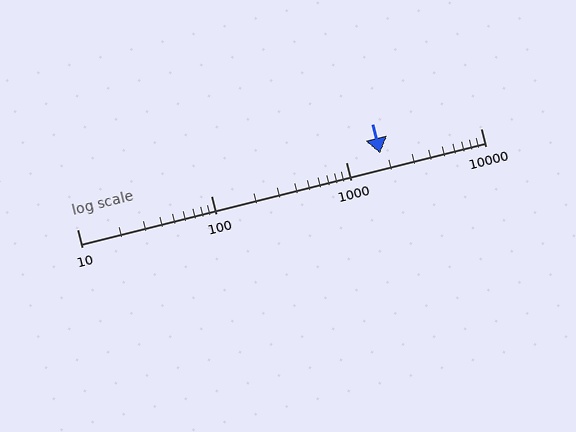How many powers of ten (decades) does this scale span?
The scale spans 3 decades, from 10 to 10000.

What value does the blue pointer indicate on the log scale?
The pointer indicates approximately 1800.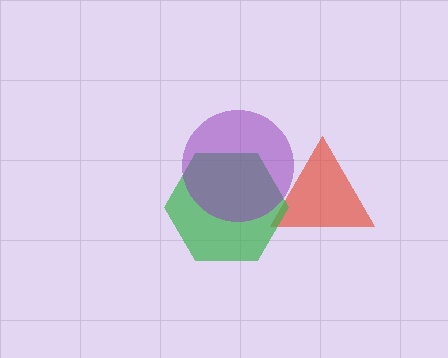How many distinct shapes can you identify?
There are 3 distinct shapes: a red triangle, a green hexagon, a purple circle.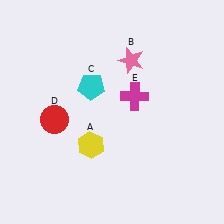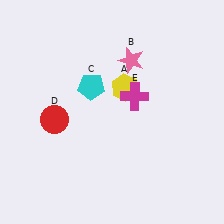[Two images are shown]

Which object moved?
The yellow hexagon (A) moved up.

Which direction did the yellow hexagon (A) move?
The yellow hexagon (A) moved up.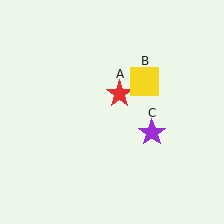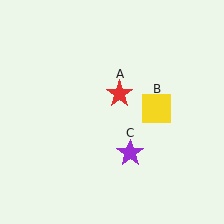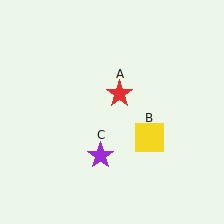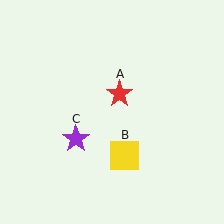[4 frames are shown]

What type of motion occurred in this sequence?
The yellow square (object B), purple star (object C) rotated clockwise around the center of the scene.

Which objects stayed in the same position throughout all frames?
Red star (object A) remained stationary.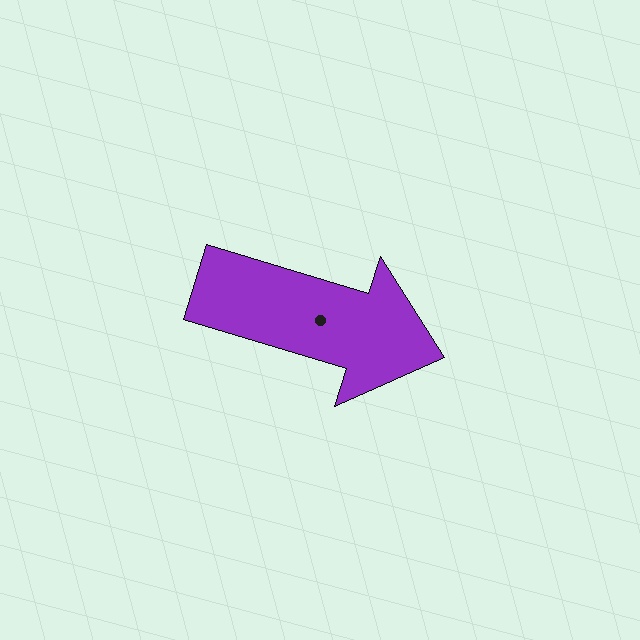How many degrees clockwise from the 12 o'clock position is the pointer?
Approximately 107 degrees.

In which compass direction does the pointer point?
East.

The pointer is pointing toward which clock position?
Roughly 4 o'clock.